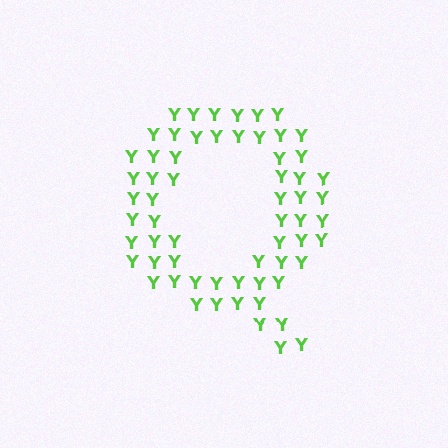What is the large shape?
The large shape is the letter Q.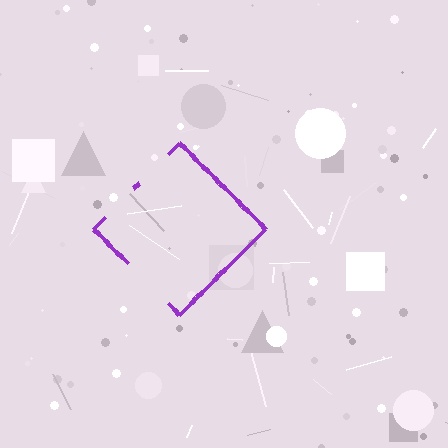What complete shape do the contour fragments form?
The contour fragments form a diamond.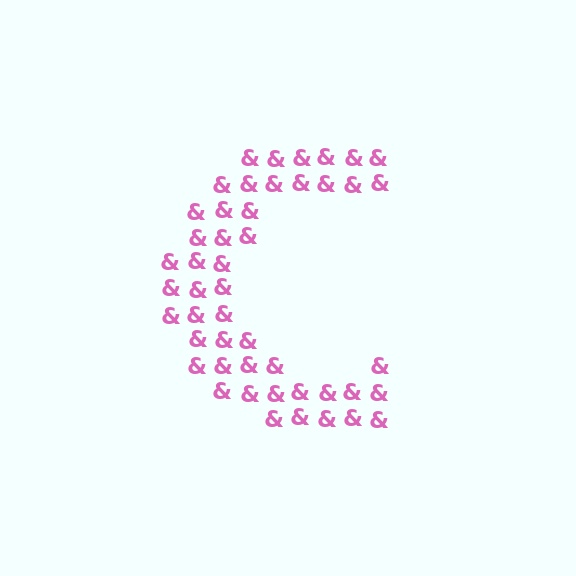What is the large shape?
The large shape is the letter C.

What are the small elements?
The small elements are ampersands.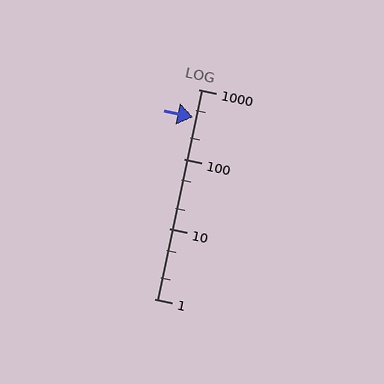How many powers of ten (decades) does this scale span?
The scale spans 3 decades, from 1 to 1000.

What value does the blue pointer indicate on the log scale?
The pointer indicates approximately 400.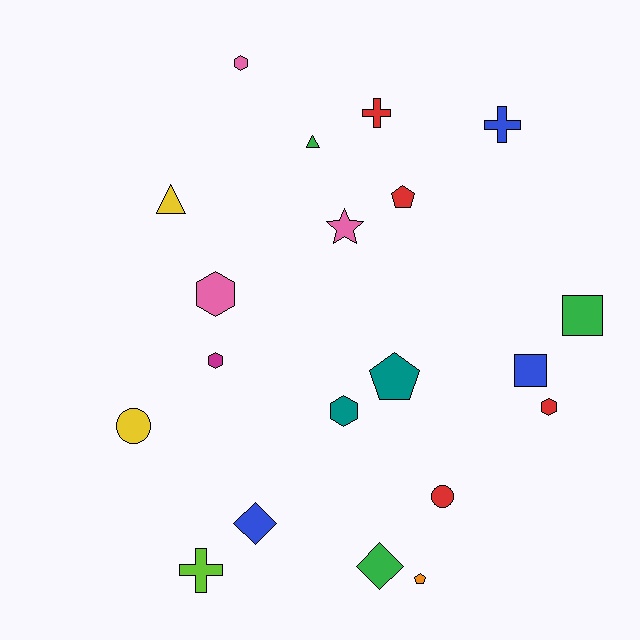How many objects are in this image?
There are 20 objects.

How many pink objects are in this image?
There are 3 pink objects.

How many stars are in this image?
There is 1 star.